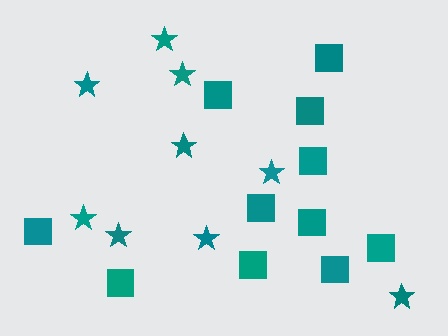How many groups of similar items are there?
There are 2 groups: one group of stars (9) and one group of squares (11).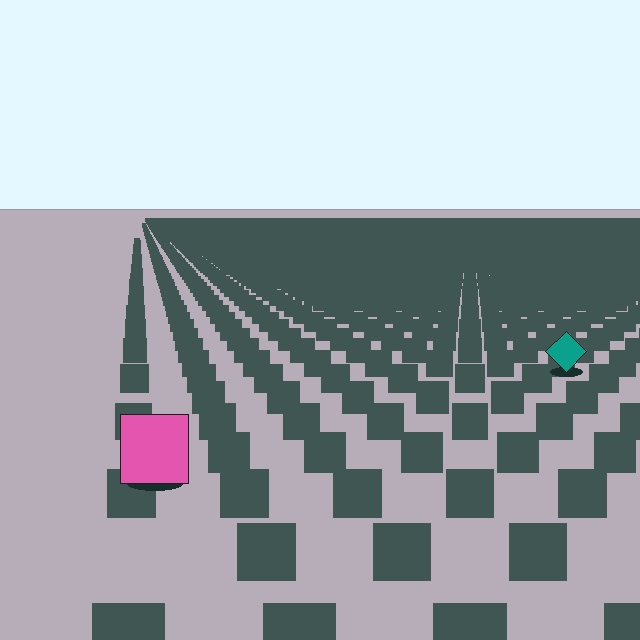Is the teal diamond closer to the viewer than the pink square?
No. The pink square is closer — you can tell from the texture gradient: the ground texture is coarser near it.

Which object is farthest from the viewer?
The teal diamond is farthest from the viewer. It appears smaller and the ground texture around it is denser.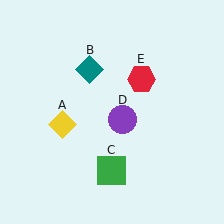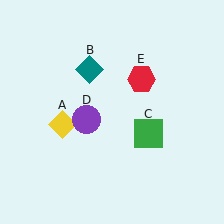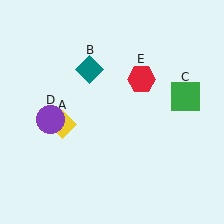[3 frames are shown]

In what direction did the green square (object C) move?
The green square (object C) moved up and to the right.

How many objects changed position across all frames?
2 objects changed position: green square (object C), purple circle (object D).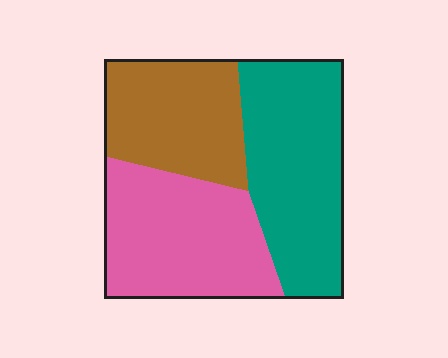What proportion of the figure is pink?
Pink takes up between a quarter and a half of the figure.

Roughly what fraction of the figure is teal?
Teal takes up about three eighths (3/8) of the figure.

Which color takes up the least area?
Brown, at roughly 25%.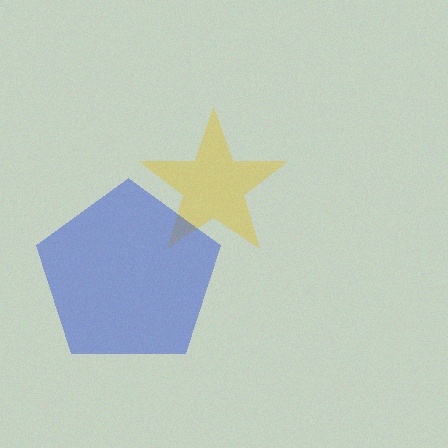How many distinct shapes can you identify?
There are 2 distinct shapes: a yellow star, a blue pentagon.